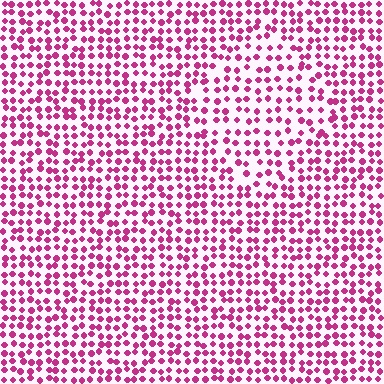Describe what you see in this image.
The image contains small magenta elements arranged at two different densities. A diamond-shaped region is visible where the elements are less densely packed than the surrounding area.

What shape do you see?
I see a diamond.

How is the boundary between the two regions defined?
The boundary is defined by a change in element density (approximately 1.5x ratio). All elements are the same color, size, and shape.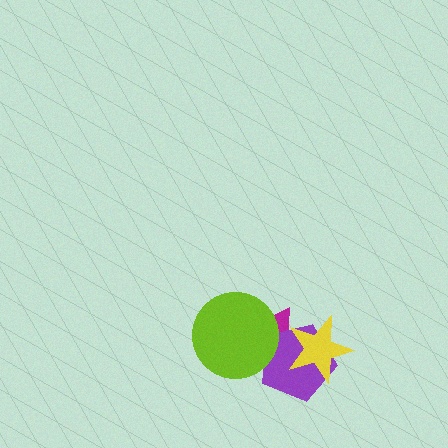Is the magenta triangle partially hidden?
Yes, it is partially covered by another shape.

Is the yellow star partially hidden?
No, no other shape covers it.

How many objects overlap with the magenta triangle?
3 objects overlap with the magenta triangle.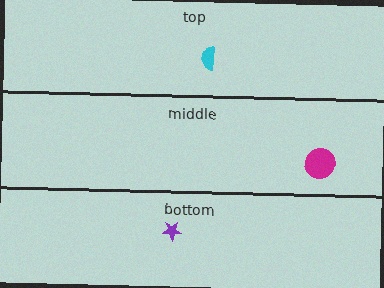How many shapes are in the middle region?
1.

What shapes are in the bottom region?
The purple star.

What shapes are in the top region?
The cyan semicircle.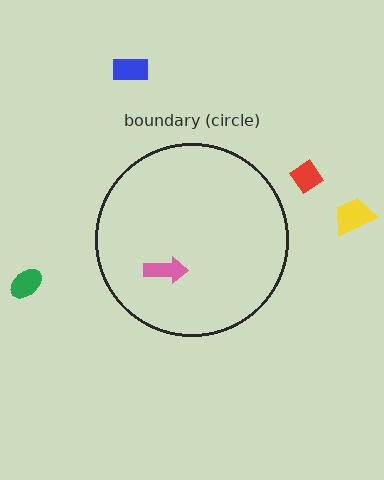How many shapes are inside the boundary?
1 inside, 4 outside.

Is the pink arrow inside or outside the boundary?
Inside.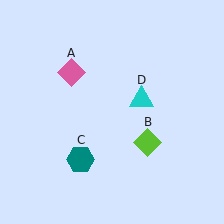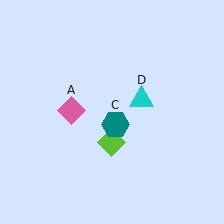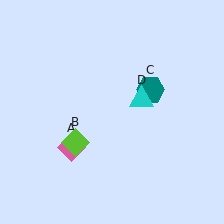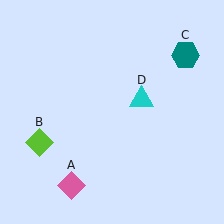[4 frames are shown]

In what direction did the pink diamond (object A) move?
The pink diamond (object A) moved down.